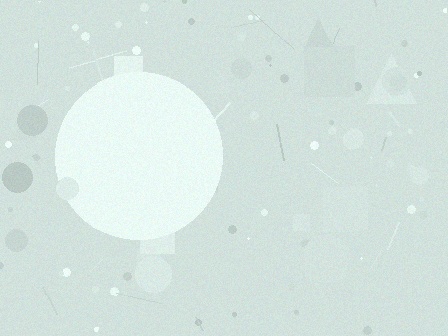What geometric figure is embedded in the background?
A circle is embedded in the background.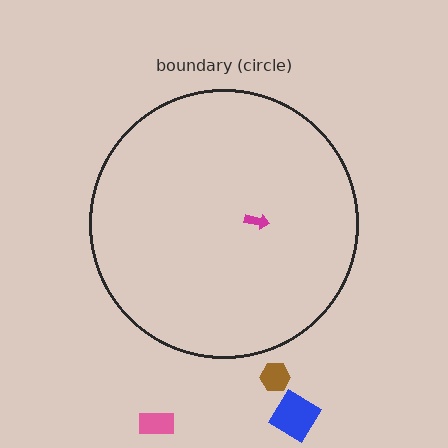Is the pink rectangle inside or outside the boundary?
Outside.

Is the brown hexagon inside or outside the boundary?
Outside.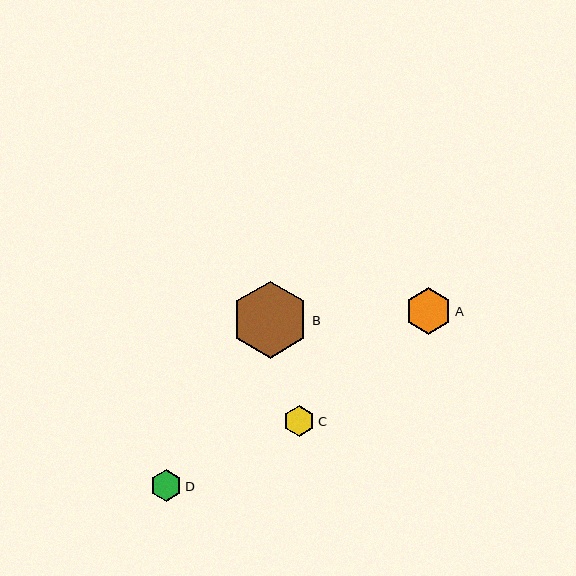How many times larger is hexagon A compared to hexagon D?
Hexagon A is approximately 1.5 times the size of hexagon D.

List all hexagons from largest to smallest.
From largest to smallest: B, A, D, C.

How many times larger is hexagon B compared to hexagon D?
Hexagon B is approximately 2.4 times the size of hexagon D.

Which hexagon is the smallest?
Hexagon C is the smallest with a size of approximately 31 pixels.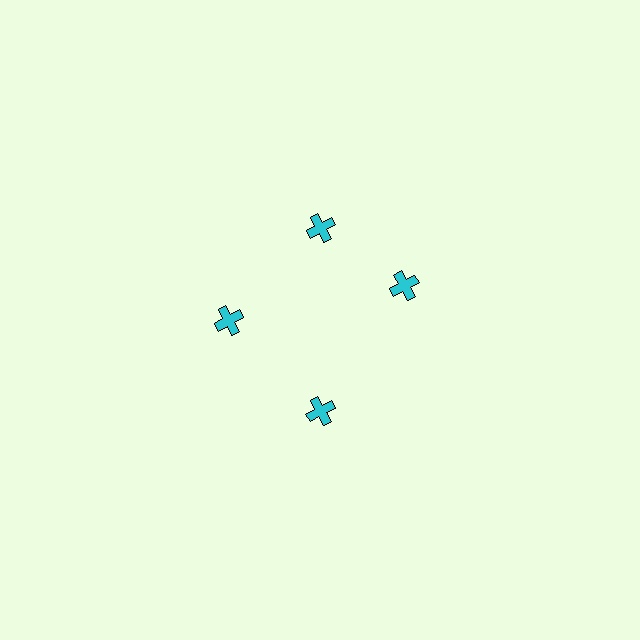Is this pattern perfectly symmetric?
No. The 4 cyan crosses are arranged in a ring, but one element near the 3 o'clock position is rotated out of alignment along the ring, breaking the 4-fold rotational symmetry.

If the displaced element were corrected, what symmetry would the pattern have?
It would have 4-fold rotational symmetry — the pattern would map onto itself every 90 degrees.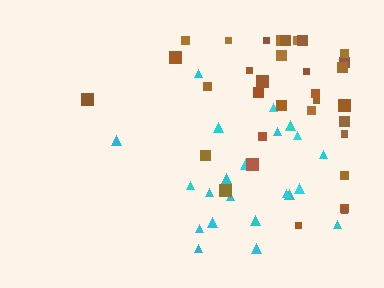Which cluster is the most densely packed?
Brown.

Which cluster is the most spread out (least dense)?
Cyan.